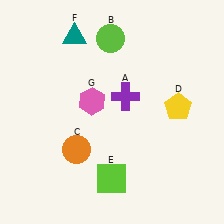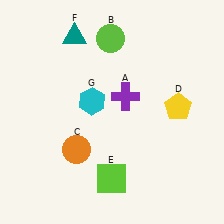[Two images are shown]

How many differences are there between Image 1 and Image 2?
There is 1 difference between the two images.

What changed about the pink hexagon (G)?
In Image 1, G is pink. In Image 2, it changed to cyan.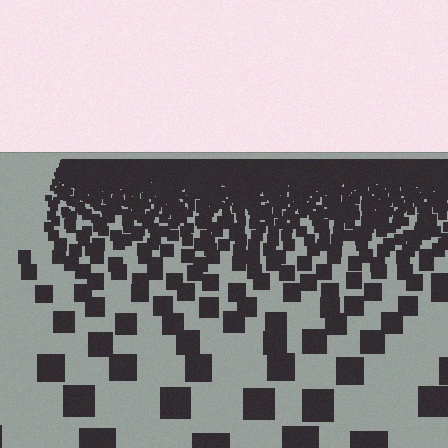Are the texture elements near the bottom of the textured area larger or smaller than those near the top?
Larger. Near the bottom, elements are closer to the viewer and appear at a bigger on-screen size.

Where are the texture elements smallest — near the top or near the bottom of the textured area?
Near the top.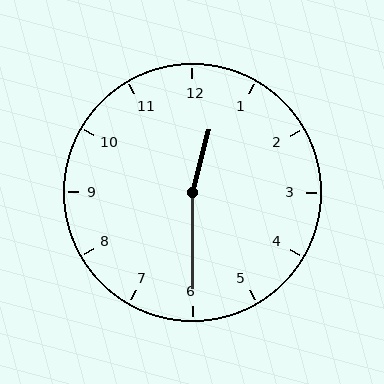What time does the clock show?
12:30.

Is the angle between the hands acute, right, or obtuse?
It is obtuse.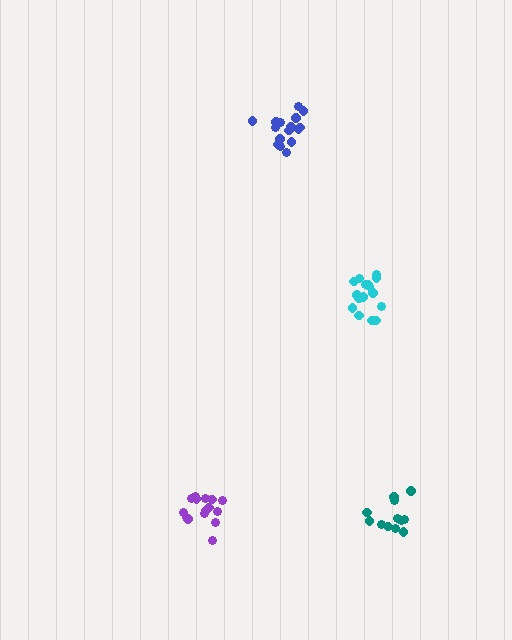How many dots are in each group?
Group 1: 16 dots, Group 2: 15 dots, Group 3: 12 dots, Group 4: 17 dots (60 total).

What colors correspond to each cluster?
The clusters are colored: blue, purple, teal, cyan.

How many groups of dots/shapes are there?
There are 4 groups.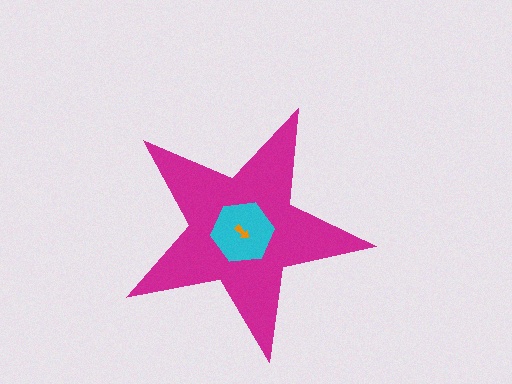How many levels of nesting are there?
3.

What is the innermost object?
The orange arrow.